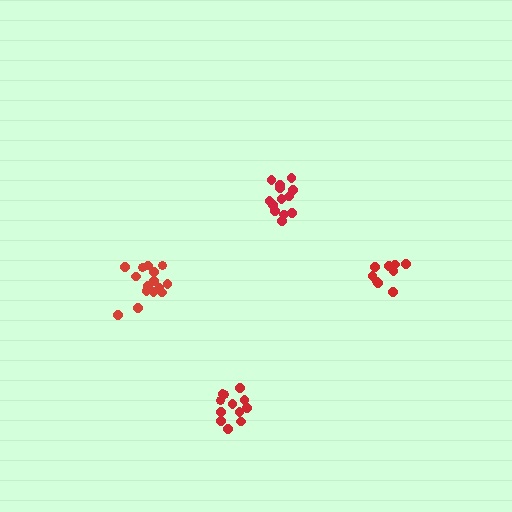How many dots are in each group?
Group 1: 10 dots, Group 2: 12 dots, Group 3: 13 dots, Group 4: 15 dots (50 total).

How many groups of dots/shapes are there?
There are 4 groups.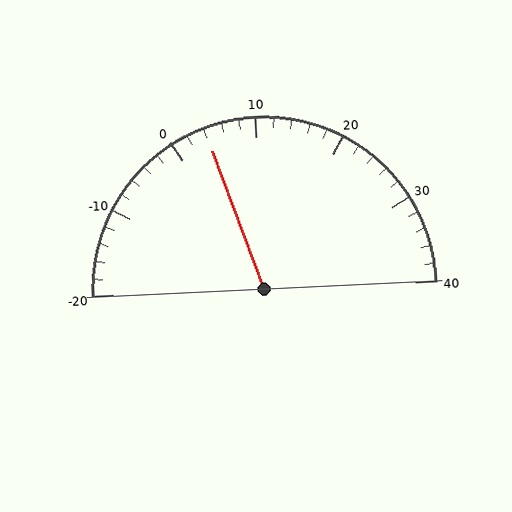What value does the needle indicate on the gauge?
The needle indicates approximately 4.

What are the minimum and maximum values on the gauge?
The gauge ranges from -20 to 40.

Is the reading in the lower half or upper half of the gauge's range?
The reading is in the lower half of the range (-20 to 40).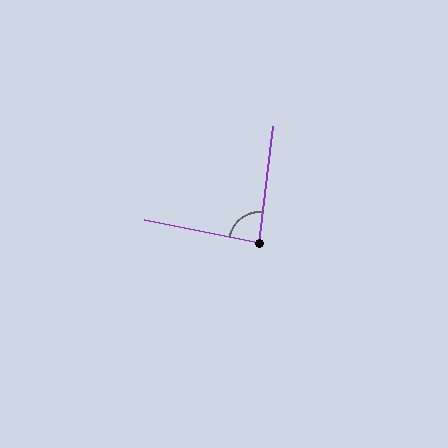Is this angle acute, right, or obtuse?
It is approximately a right angle.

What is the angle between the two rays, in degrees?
Approximately 85 degrees.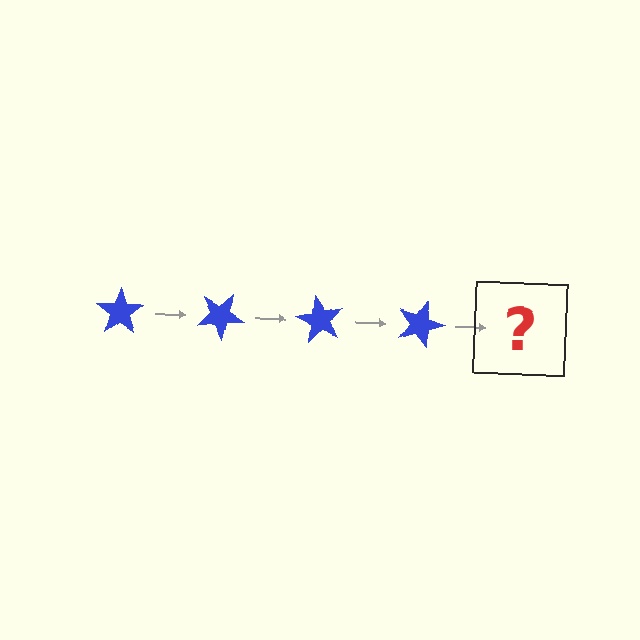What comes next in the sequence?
The next element should be a blue star rotated 120 degrees.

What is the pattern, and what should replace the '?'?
The pattern is that the star rotates 30 degrees each step. The '?' should be a blue star rotated 120 degrees.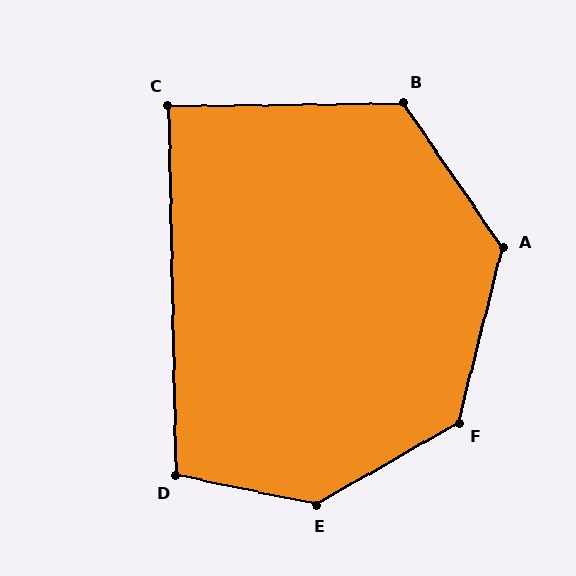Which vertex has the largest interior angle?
E, at approximately 139 degrees.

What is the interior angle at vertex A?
Approximately 132 degrees (obtuse).